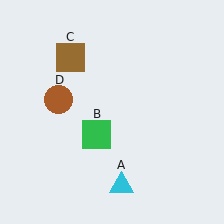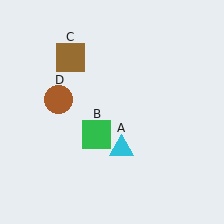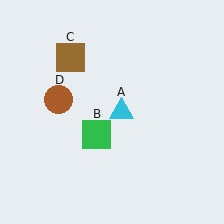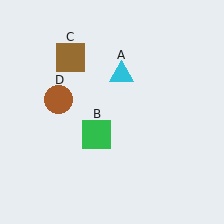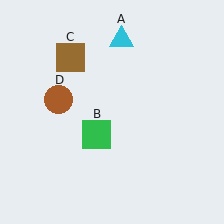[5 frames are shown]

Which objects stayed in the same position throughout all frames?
Green square (object B) and brown square (object C) and brown circle (object D) remained stationary.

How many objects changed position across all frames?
1 object changed position: cyan triangle (object A).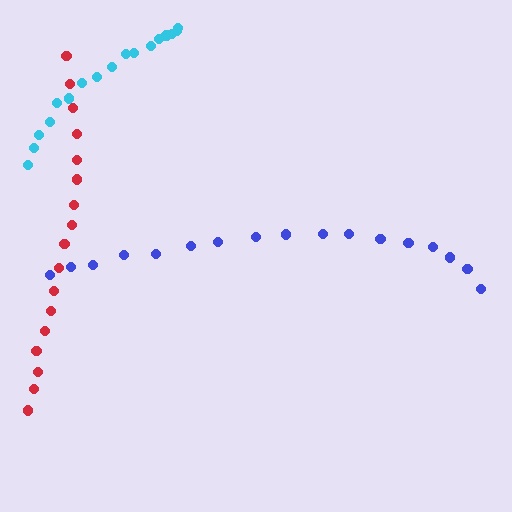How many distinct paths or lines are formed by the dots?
There are 3 distinct paths.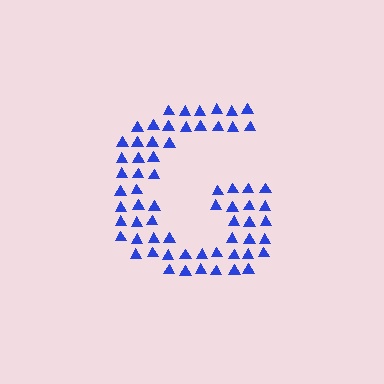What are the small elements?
The small elements are triangles.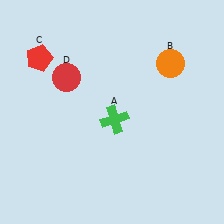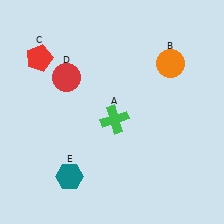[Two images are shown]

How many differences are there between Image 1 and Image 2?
There is 1 difference between the two images.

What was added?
A teal hexagon (E) was added in Image 2.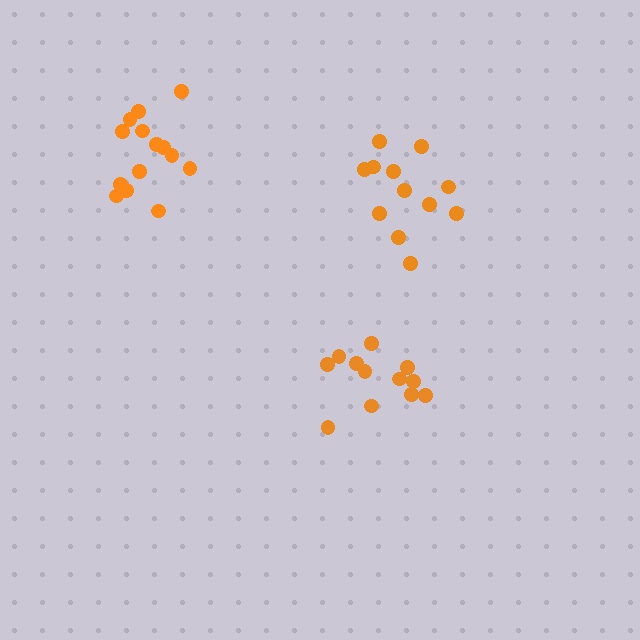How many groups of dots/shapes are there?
There are 3 groups.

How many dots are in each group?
Group 1: 12 dots, Group 2: 14 dots, Group 3: 12 dots (38 total).